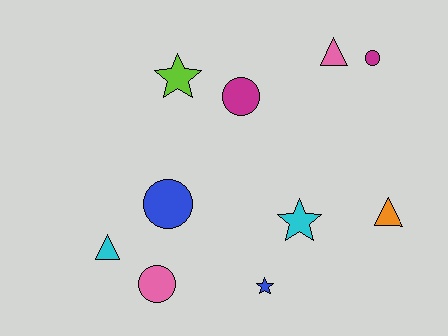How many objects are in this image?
There are 10 objects.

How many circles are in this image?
There are 4 circles.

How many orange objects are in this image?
There is 1 orange object.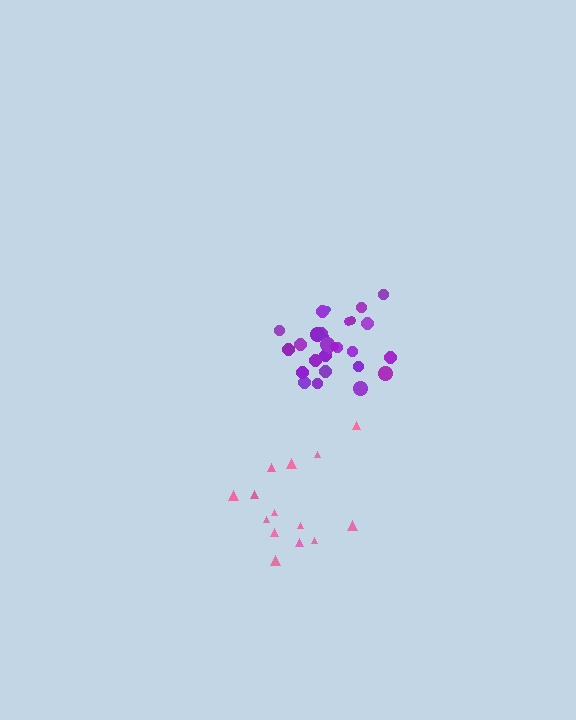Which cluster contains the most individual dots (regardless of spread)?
Purple (28).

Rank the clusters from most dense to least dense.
purple, pink.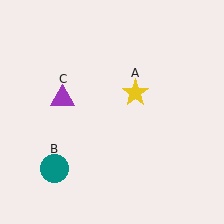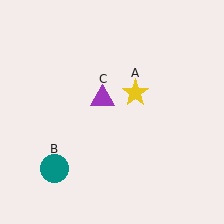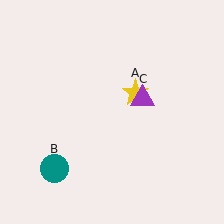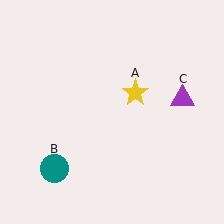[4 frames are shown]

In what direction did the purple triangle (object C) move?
The purple triangle (object C) moved right.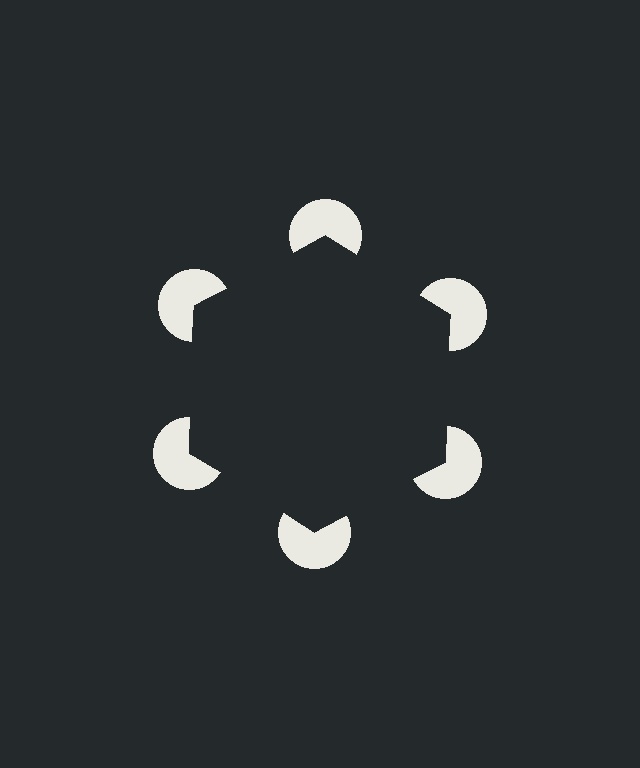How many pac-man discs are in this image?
There are 6 — one at each vertex of the illusory hexagon.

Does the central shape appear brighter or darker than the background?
It typically appears slightly darker than the background, even though no actual brightness change is drawn.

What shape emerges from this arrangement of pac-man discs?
An illusory hexagon — its edges are inferred from the aligned wedge cuts in the pac-man discs, not physically drawn.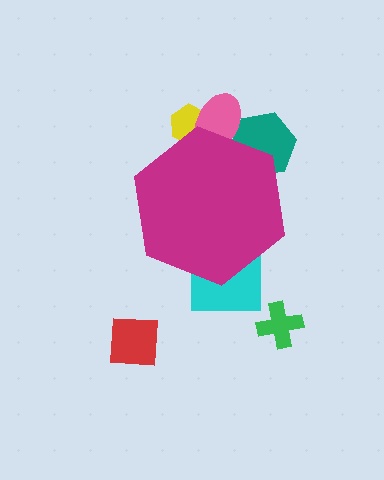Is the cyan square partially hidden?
Yes, the cyan square is partially hidden behind the magenta hexagon.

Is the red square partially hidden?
No, the red square is fully visible.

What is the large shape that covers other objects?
A magenta hexagon.